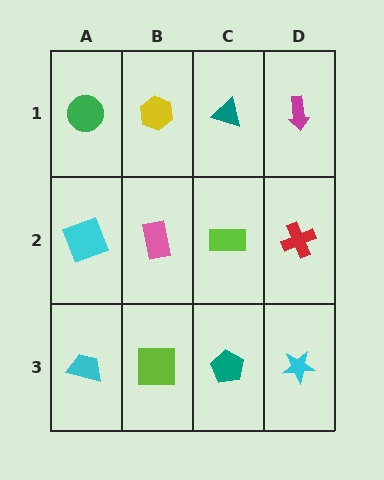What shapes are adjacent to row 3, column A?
A cyan square (row 2, column A), a lime square (row 3, column B).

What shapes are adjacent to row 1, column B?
A pink rectangle (row 2, column B), a green circle (row 1, column A), a teal triangle (row 1, column C).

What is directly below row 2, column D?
A cyan star.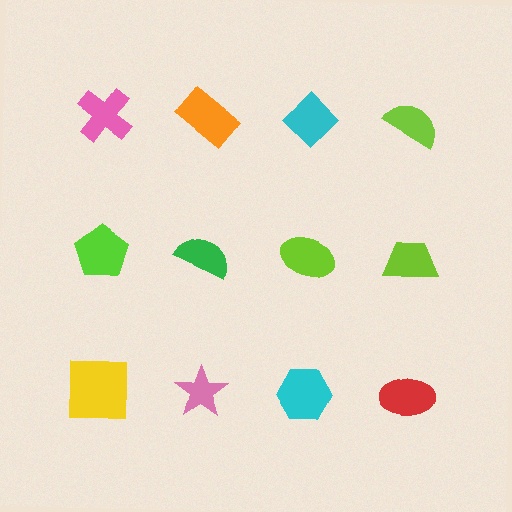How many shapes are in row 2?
4 shapes.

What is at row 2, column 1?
A lime pentagon.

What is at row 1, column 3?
A cyan diamond.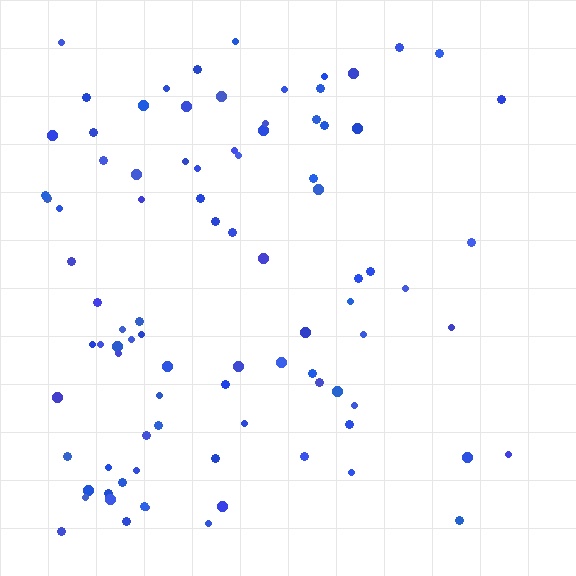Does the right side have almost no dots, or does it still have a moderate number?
Still a moderate number, just noticeably fewer than the left.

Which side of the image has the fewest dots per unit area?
The right.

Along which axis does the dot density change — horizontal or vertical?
Horizontal.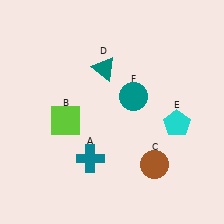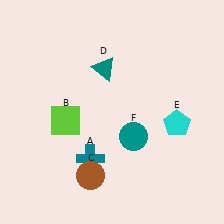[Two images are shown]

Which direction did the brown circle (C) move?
The brown circle (C) moved left.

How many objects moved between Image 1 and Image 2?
2 objects moved between the two images.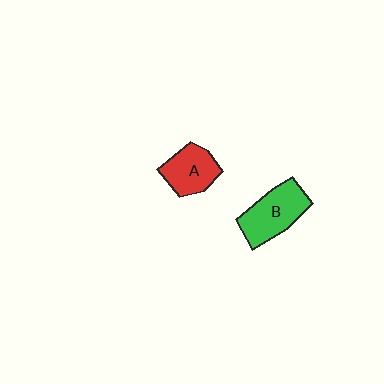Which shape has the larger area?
Shape B (green).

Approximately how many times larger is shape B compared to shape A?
Approximately 1.3 times.